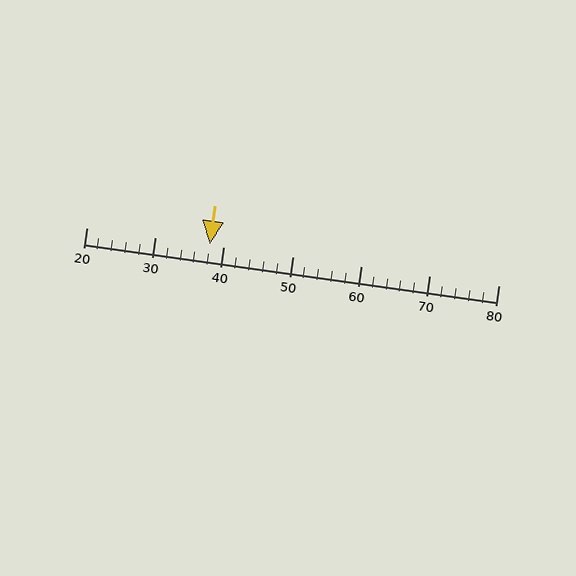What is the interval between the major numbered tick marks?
The major tick marks are spaced 10 units apart.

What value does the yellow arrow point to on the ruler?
The yellow arrow points to approximately 38.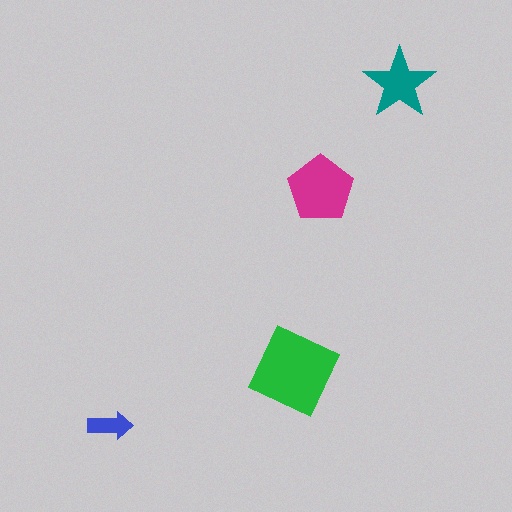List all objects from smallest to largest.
The blue arrow, the teal star, the magenta pentagon, the green diamond.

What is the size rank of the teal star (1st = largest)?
3rd.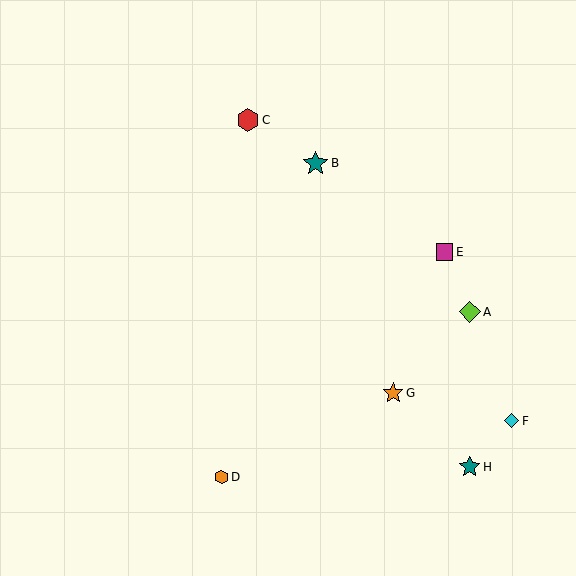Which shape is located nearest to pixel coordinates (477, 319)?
The lime diamond (labeled A) at (470, 312) is nearest to that location.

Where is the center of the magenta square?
The center of the magenta square is at (444, 252).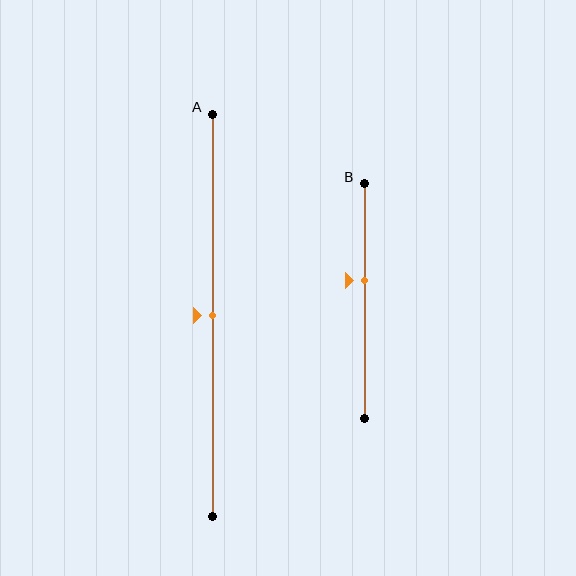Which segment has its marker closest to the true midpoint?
Segment A has its marker closest to the true midpoint.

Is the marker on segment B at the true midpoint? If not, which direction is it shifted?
No, the marker on segment B is shifted upward by about 9% of the segment length.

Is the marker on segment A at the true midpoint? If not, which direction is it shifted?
Yes, the marker on segment A is at the true midpoint.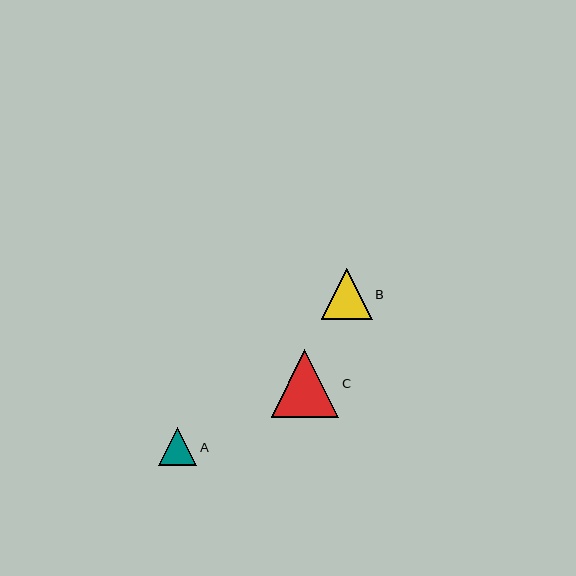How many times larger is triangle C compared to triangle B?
Triangle C is approximately 1.3 times the size of triangle B.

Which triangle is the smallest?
Triangle A is the smallest with a size of approximately 38 pixels.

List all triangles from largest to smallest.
From largest to smallest: C, B, A.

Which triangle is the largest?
Triangle C is the largest with a size of approximately 67 pixels.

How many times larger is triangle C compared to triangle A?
Triangle C is approximately 1.8 times the size of triangle A.